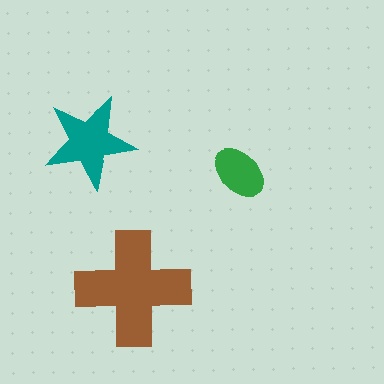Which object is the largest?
The brown cross.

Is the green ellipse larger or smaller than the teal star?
Smaller.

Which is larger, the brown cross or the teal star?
The brown cross.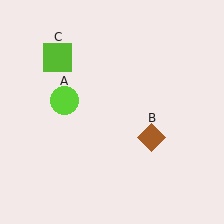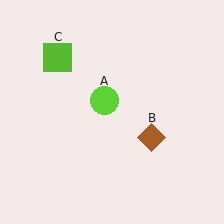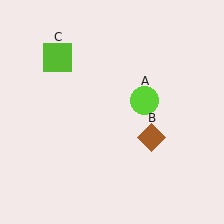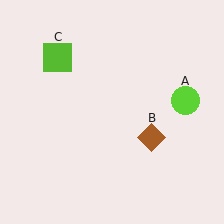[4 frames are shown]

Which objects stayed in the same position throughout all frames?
Brown diamond (object B) and lime square (object C) remained stationary.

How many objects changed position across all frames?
1 object changed position: lime circle (object A).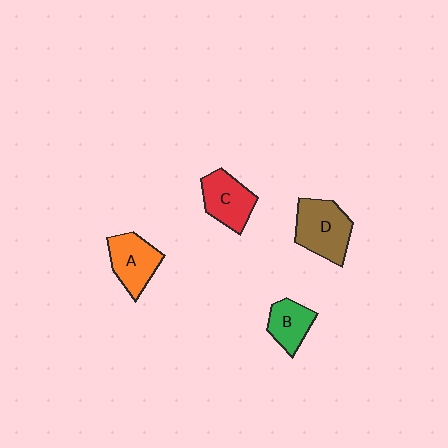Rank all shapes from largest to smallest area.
From largest to smallest: D (brown), A (orange), C (red), B (green).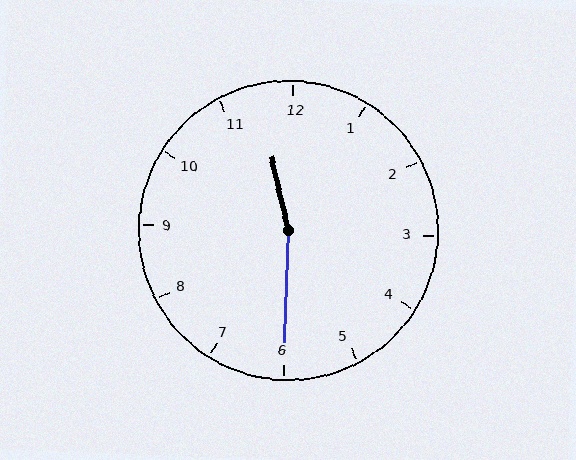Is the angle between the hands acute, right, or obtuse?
It is obtuse.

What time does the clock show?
11:30.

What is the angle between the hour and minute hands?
Approximately 165 degrees.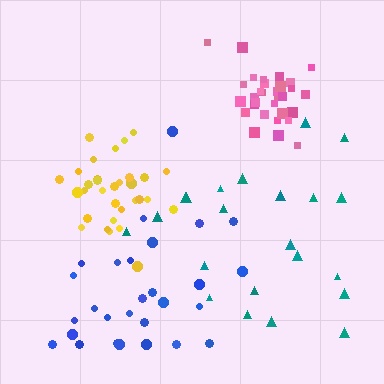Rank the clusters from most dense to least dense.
pink, yellow, blue, teal.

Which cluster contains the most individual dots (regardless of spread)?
Yellow (32).